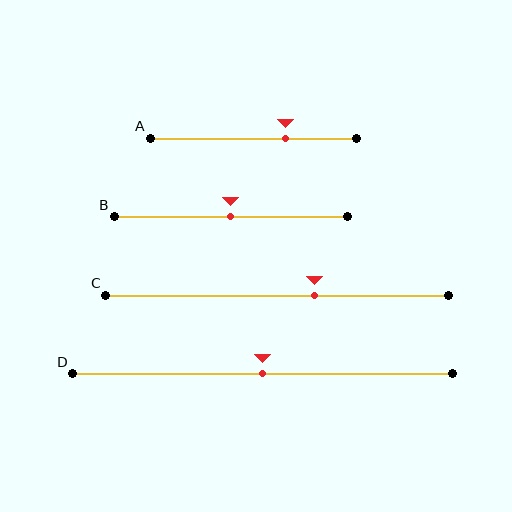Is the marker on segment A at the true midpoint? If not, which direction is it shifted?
No, the marker on segment A is shifted to the right by about 16% of the segment length.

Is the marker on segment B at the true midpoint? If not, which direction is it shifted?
Yes, the marker on segment B is at the true midpoint.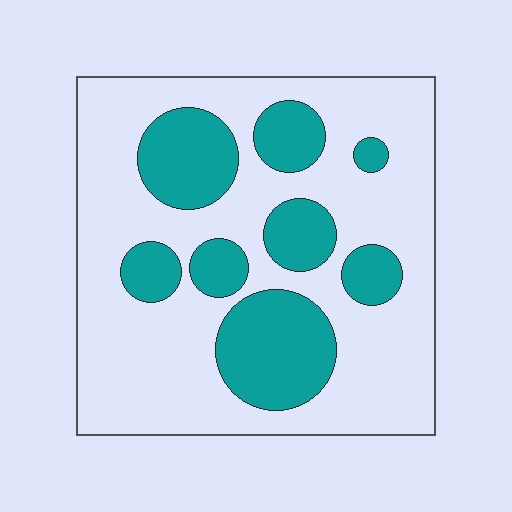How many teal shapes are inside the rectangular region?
8.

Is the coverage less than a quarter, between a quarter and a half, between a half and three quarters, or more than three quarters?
Between a quarter and a half.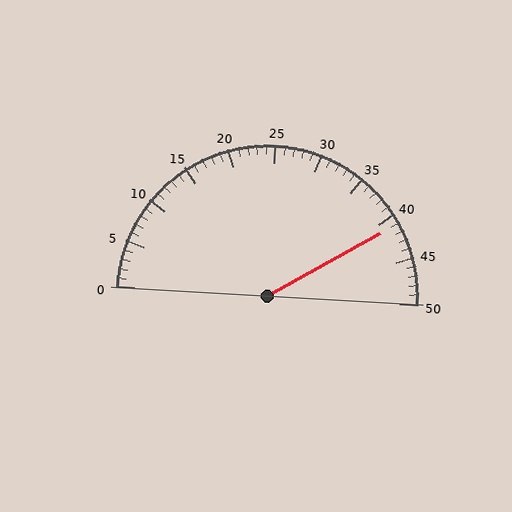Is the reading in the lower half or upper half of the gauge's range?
The reading is in the upper half of the range (0 to 50).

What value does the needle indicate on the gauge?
The needle indicates approximately 41.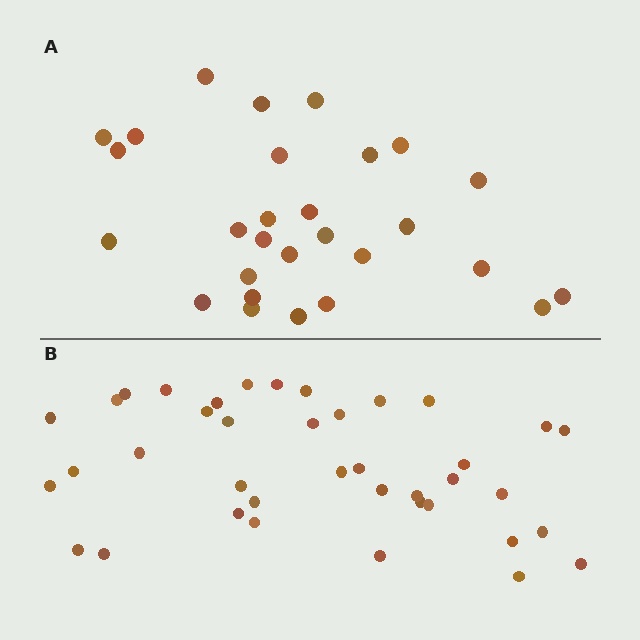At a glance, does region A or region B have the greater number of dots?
Region B (the bottom region) has more dots.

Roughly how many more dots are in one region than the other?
Region B has roughly 12 or so more dots than region A.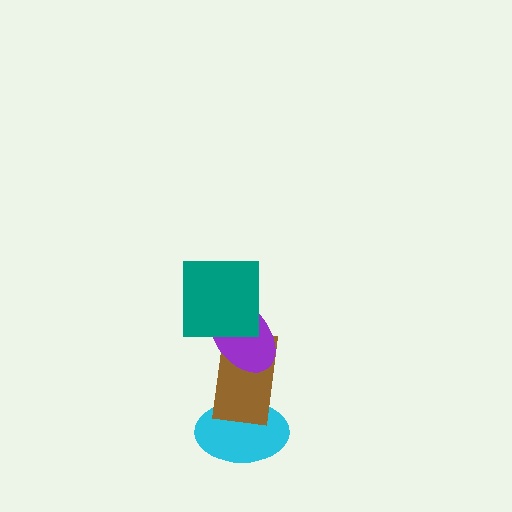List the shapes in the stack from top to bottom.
From top to bottom: the teal square, the purple ellipse, the brown rectangle, the cyan ellipse.